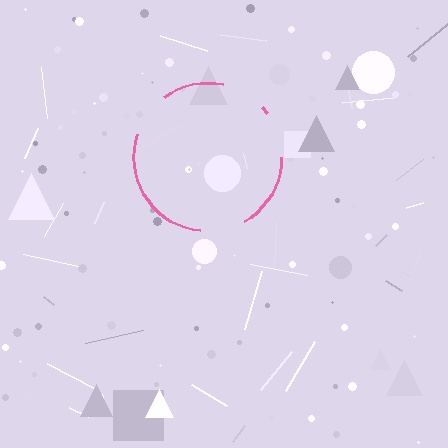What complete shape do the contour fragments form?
The contour fragments form a circle.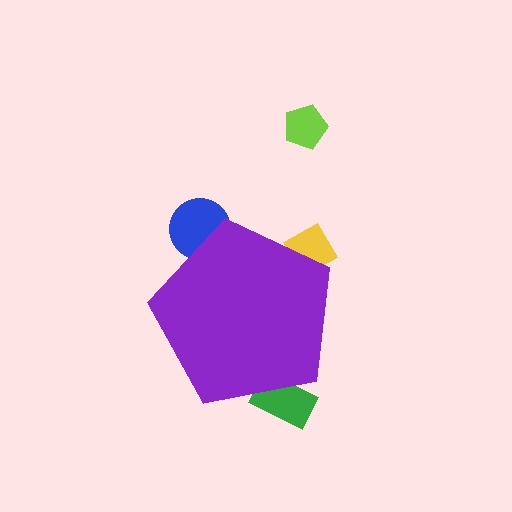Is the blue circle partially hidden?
Yes, the blue circle is partially hidden behind the purple pentagon.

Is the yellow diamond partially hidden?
Yes, the yellow diamond is partially hidden behind the purple pentagon.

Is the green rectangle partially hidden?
Yes, the green rectangle is partially hidden behind the purple pentagon.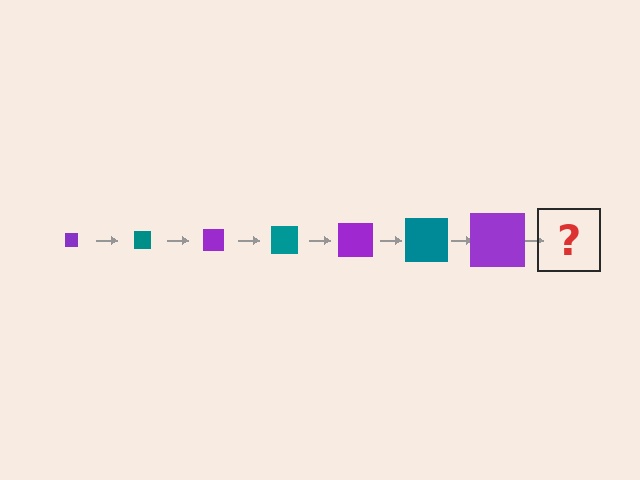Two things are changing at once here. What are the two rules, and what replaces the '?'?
The two rules are that the square grows larger each step and the color cycles through purple and teal. The '?' should be a teal square, larger than the previous one.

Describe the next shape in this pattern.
It should be a teal square, larger than the previous one.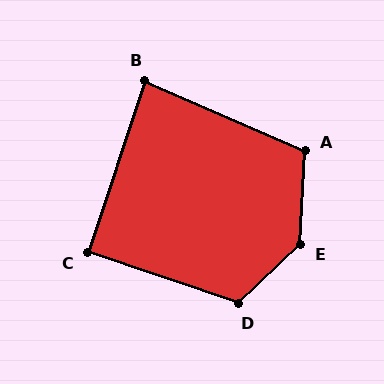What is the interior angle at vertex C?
Approximately 90 degrees (approximately right).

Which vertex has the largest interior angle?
E, at approximately 136 degrees.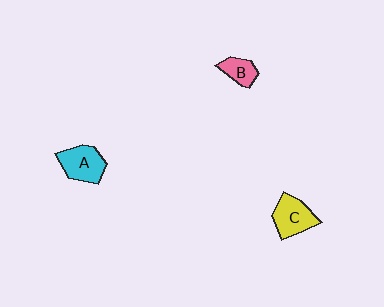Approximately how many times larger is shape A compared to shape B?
Approximately 1.7 times.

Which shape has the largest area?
Shape C (yellow).